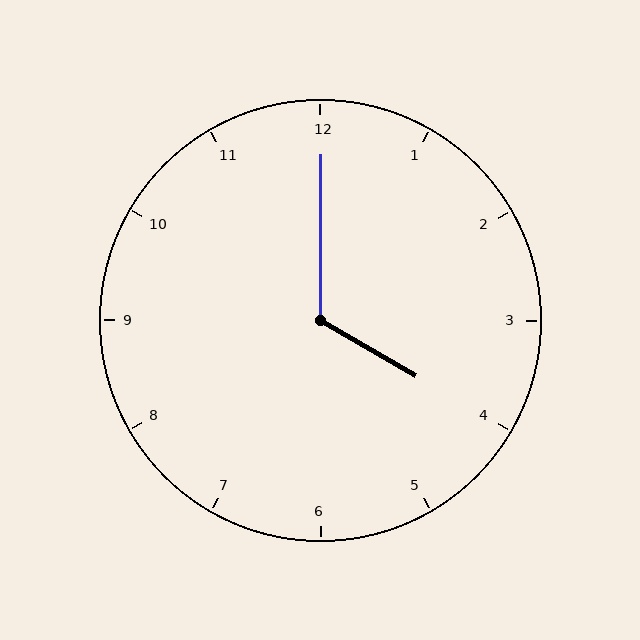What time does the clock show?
4:00.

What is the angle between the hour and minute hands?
Approximately 120 degrees.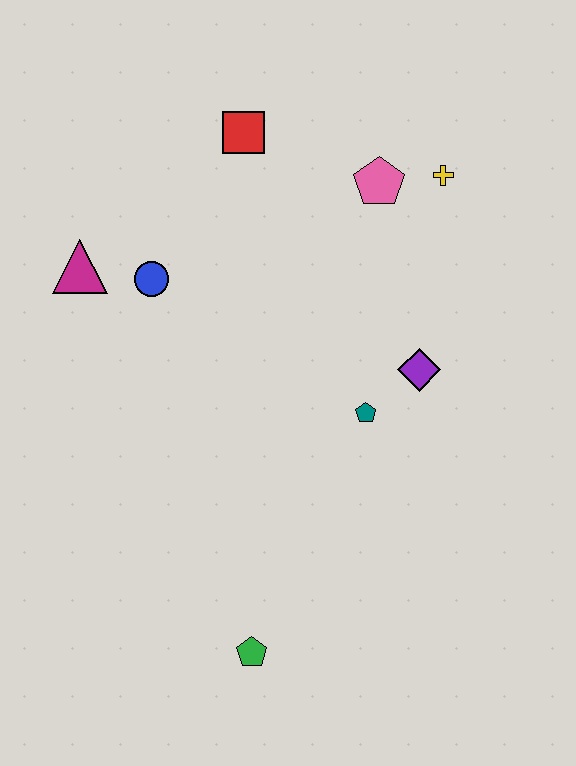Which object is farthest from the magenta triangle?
The green pentagon is farthest from the magenta triangle.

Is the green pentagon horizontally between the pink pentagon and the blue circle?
Yes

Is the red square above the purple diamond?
Yes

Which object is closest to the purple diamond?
The teal pentagon is closest to the purple diamond.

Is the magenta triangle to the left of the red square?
Yes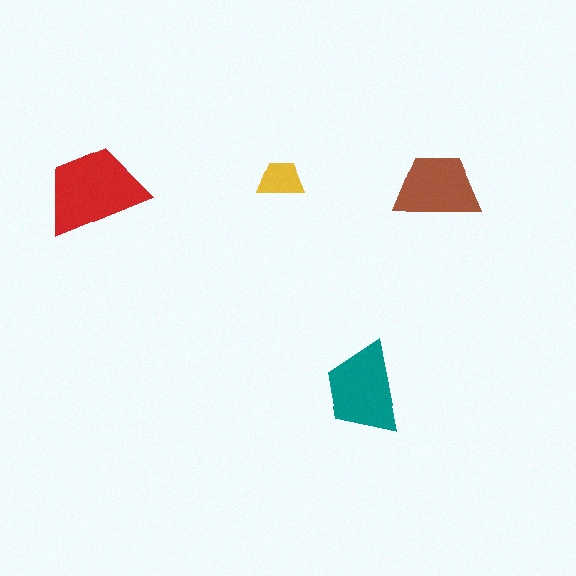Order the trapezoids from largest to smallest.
the red one, the teal one, the brown one, the yellow one.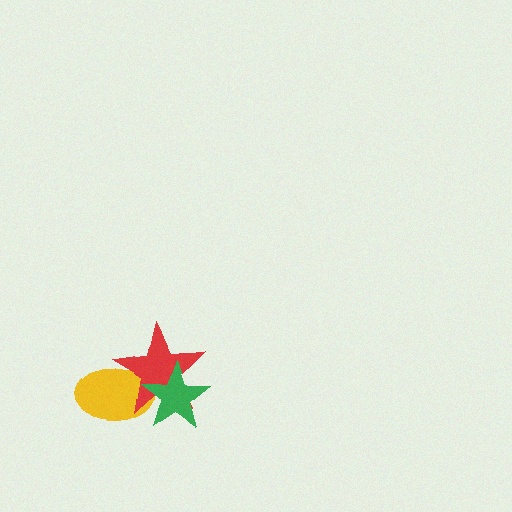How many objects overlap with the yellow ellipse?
2 objects overlap with the yellow ellipse.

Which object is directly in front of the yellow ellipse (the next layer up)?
The red star is directly in front of the yellow ellipse.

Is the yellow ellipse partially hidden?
Yes, it is partially covered by another shape.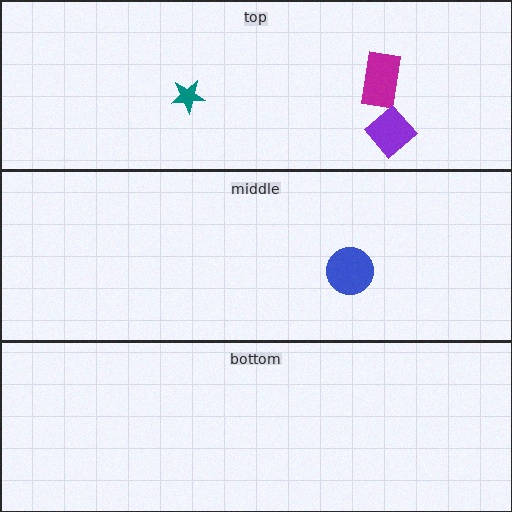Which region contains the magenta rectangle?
The top region.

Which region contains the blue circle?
The middle region.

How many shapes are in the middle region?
1.